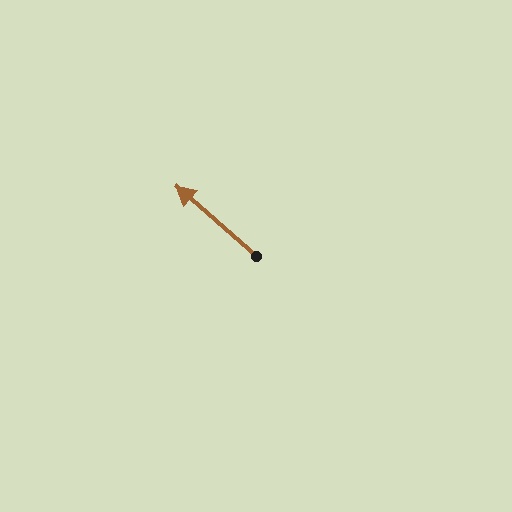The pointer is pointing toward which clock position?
Roughly 10 o'clock.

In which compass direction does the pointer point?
Northwest.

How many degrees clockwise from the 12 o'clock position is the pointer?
Approximately 311 degrees.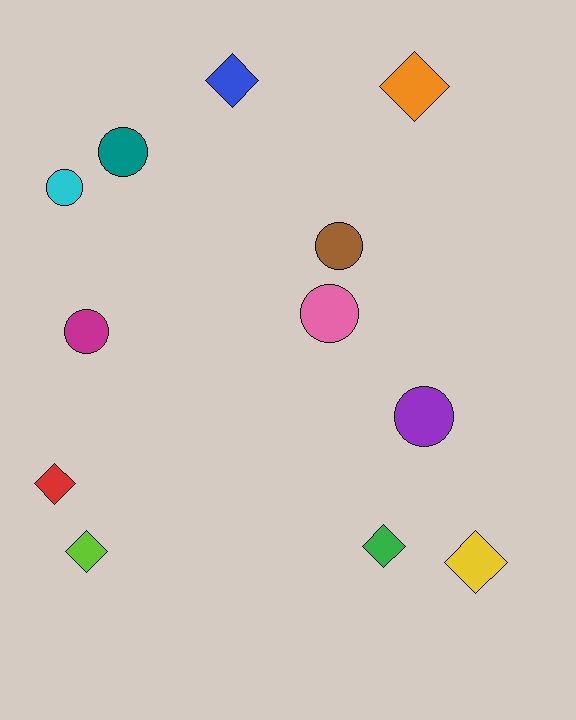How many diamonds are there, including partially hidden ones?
There are 6 diamonds.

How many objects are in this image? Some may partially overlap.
There are 12 objects.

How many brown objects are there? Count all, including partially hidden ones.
There is 1 brown object.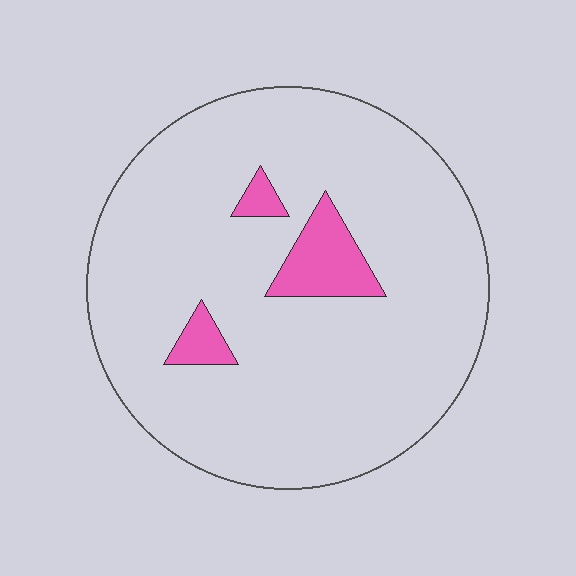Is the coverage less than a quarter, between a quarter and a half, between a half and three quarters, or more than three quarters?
Less than a quarter.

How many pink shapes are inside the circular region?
3.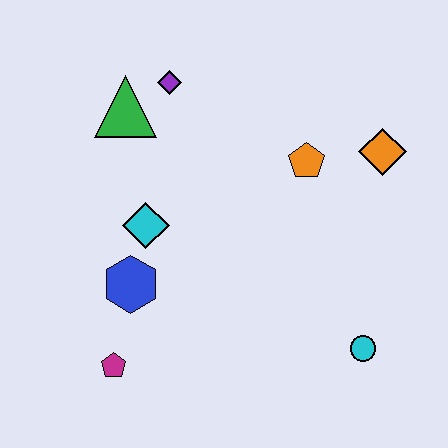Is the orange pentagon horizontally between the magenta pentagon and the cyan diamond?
No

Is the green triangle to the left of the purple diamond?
Yes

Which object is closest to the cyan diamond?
The blue hexagon is closest to the cyan diamond.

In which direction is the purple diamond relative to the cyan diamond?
The purple diamond is above the cyan diamond.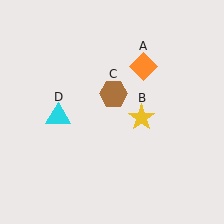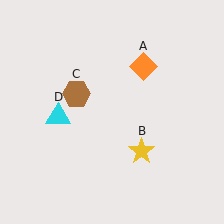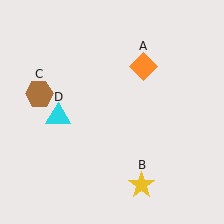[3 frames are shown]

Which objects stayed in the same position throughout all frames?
Orange diamond (object A) and cyan triangle (object D) remained stationary.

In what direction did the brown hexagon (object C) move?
The brown hexagon (object C) moved left.